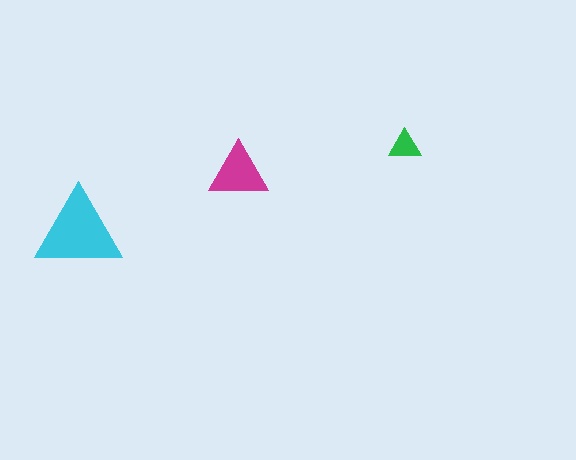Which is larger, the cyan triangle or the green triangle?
The cyan one.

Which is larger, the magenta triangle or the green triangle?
The magenta one.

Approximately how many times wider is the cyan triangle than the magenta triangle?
About 1.5 times wider.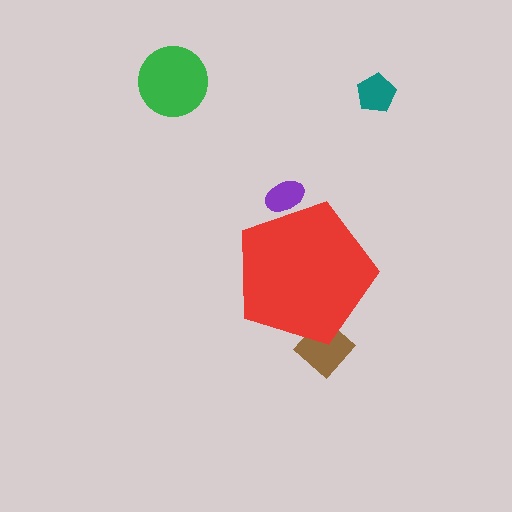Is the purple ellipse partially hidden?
Yes, the purple ellipse is partially hidden behind the red pentagon.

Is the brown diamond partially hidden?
Yes, the brown diamond is partially hidden behind the red pentagon.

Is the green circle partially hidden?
No, the green circle is fully visible.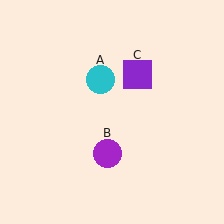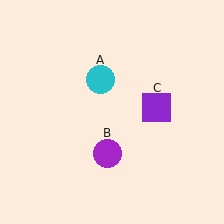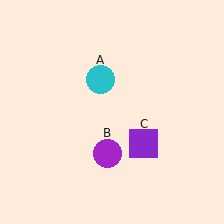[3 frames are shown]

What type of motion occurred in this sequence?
The purple square (object C) rotated clockwise around the center of the scene.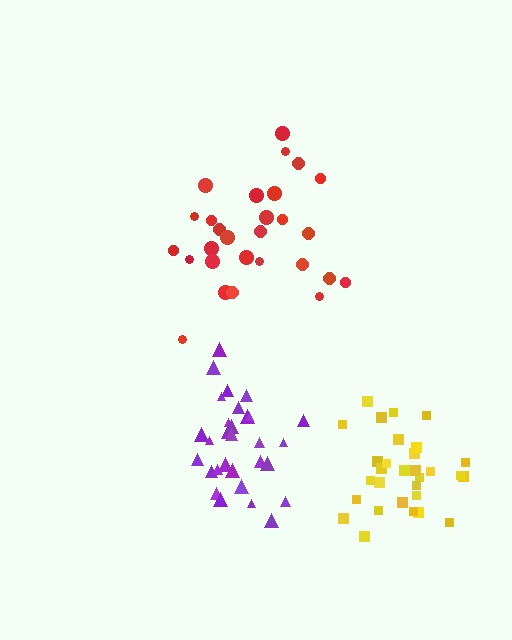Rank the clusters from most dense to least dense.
purple, yellow, red.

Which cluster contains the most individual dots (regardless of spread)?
Yellow (30).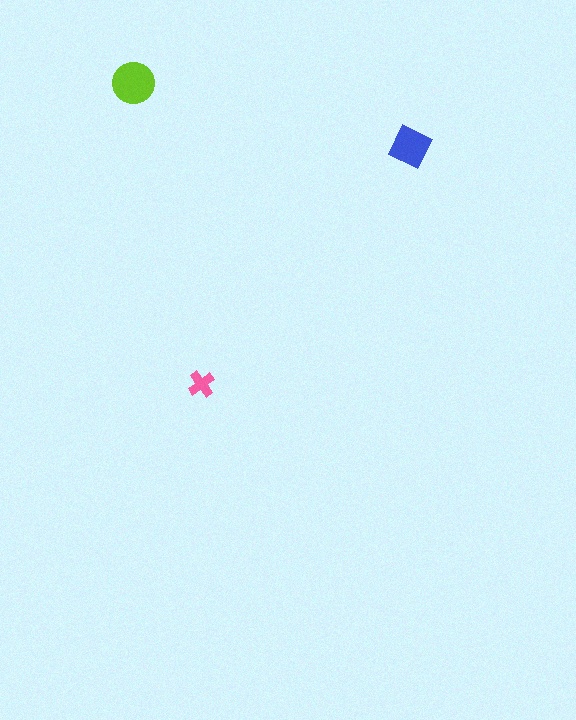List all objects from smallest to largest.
The pink cross, the blue diamond, the lime circle.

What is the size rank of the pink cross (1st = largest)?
3rd.